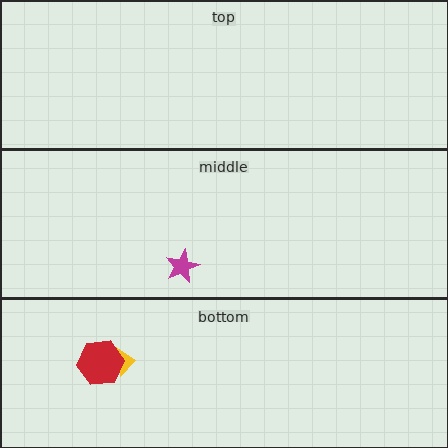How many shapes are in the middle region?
1.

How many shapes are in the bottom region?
2.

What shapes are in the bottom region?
The yellow arrow, the red hexagon.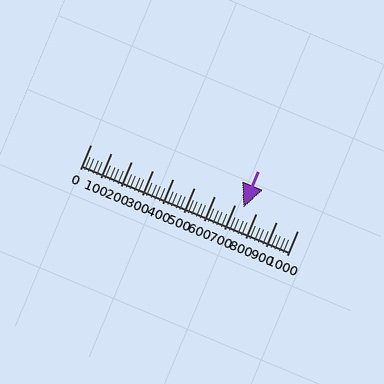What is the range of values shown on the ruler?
The ruler shows values from 0 to 1000.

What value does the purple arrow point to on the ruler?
The purple arrow points to approximately 740.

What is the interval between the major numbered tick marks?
The major tick marks are spaced 100 units apart.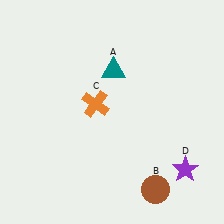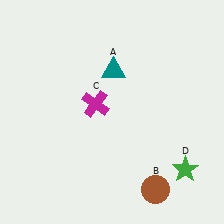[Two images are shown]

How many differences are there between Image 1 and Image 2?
There are 2 differences between the two images.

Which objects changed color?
C changed from orange to magenta. D changed from purple to green.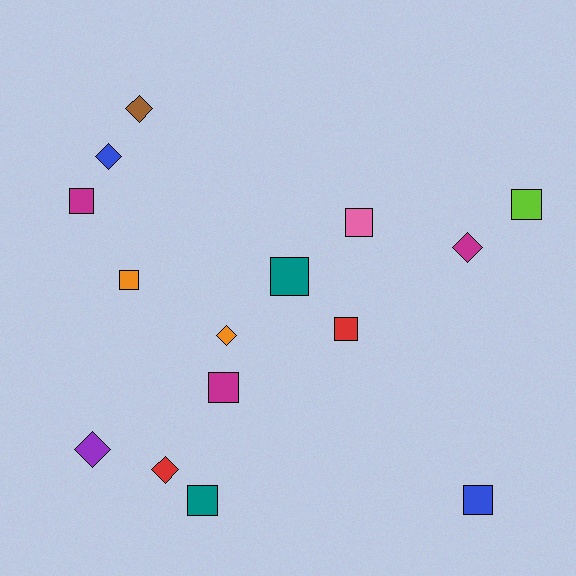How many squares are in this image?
There are 9 squares.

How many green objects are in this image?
There are no green objects.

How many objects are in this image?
There are 15 objects.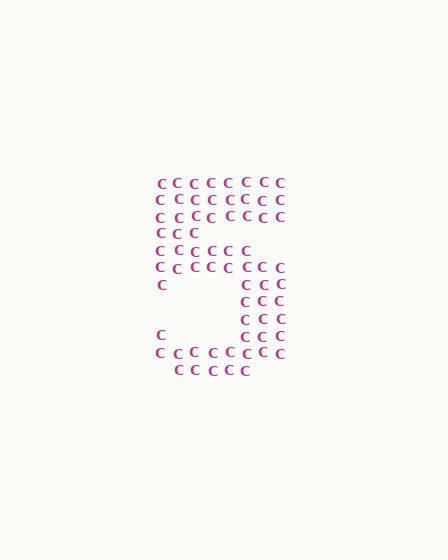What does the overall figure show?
The overall figure shows the digit 5.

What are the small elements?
The small elements are letter C's.